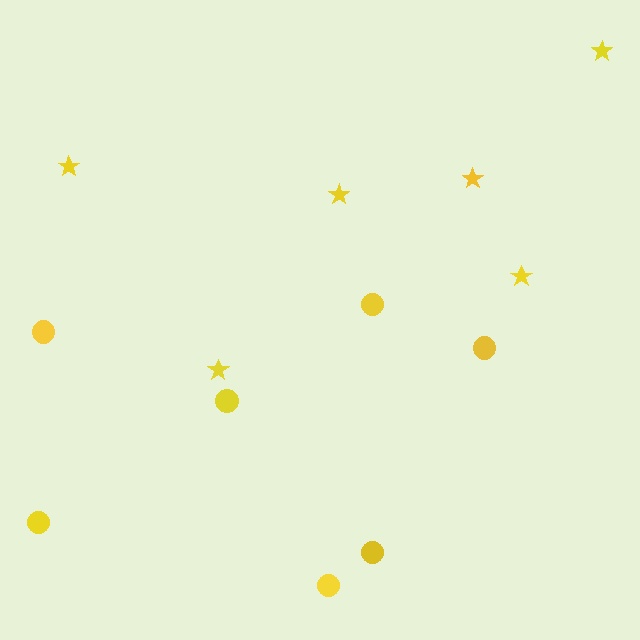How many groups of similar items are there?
There are 2 groups: one group of circles (7) and one group of stars (6).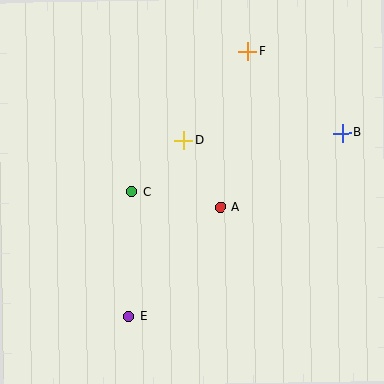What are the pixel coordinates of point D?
Point D is at (184, 140).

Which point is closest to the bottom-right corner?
Point A is closest to the bottom-right corner.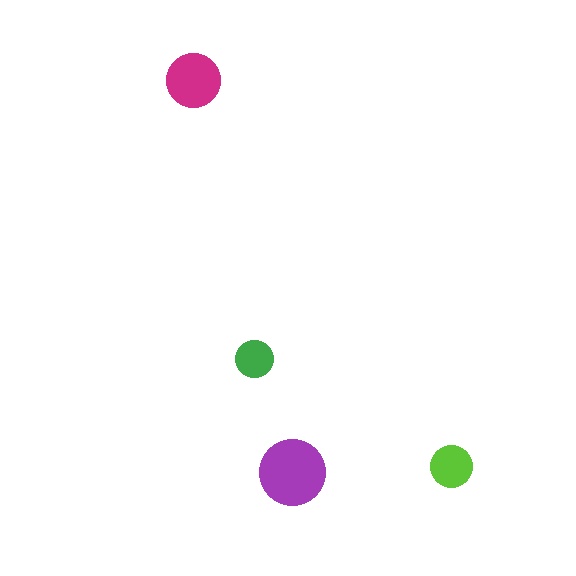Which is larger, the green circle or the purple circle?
The purple one.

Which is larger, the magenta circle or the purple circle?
The purple one.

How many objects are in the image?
There are 4 objects in the image.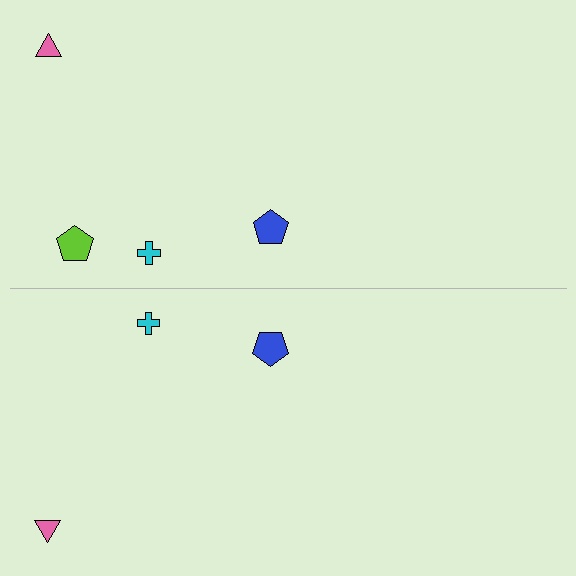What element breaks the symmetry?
A lime pentagon is missing from the bottom side.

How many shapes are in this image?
There are 7 shapes in this image.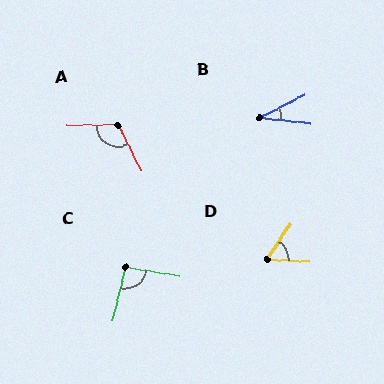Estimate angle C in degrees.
Approximately 95 degrees.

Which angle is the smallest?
B, at approximately 33 degrees.